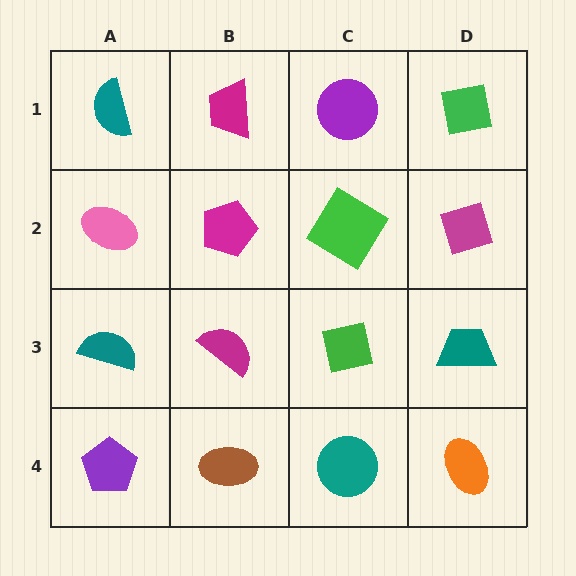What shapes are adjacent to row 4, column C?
A green square (row 3, column C), a brown ellipse (row 4, column B), an orange ellipse (row 4, column D).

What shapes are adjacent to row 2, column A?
A teal semicircle (row 1, column A), a teal semicircle (row 3, column A), a magenta pentagon (row 2, column B).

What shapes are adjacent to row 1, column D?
A magenta diamond (row 2, column D), a purple circle (row 1, column C).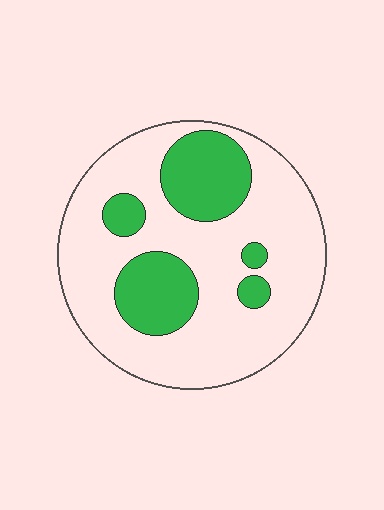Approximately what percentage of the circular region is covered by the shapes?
Approximately 25%.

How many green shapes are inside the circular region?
5.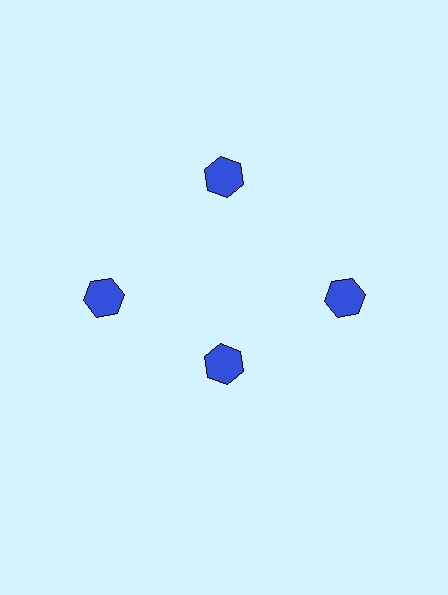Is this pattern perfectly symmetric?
No. The 4 blue hexagons are arranged in a ring, but one element near the 6 o'clock position is pulled inward toward the center, breaking the 4-fold rotational symmetry.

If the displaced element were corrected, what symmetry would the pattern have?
It would have 4-fold rotational symmetry — the pattern would map onto itself every 90 degrees.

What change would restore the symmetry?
The symmetry would be restored by moving it outward, back onto the ring so that all 4 hexagons sit at equal angles and equal distance from the center.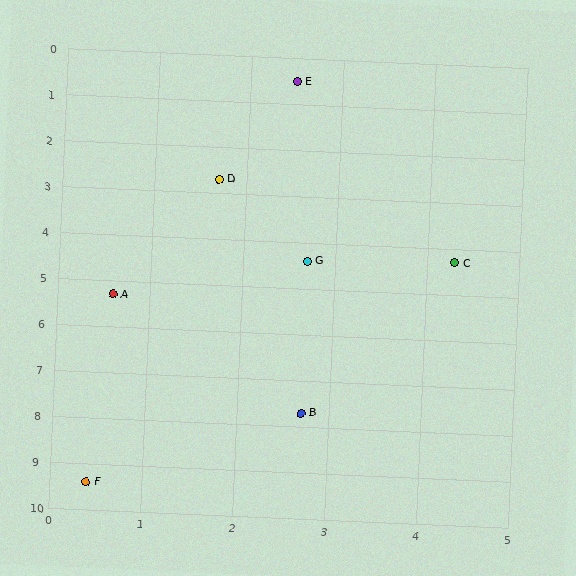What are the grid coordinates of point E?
Point E is at approximately (2.5, 0.5).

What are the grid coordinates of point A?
Point A is at approximately (0.6, 5.3).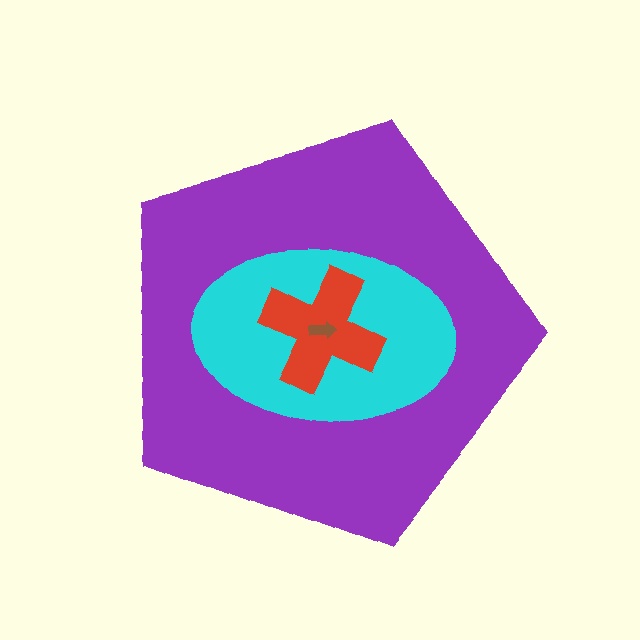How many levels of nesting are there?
4.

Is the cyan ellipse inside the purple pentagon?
Yes.